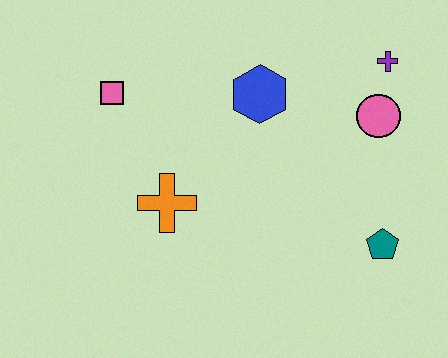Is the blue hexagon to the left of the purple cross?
Yes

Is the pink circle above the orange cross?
Yes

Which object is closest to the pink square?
The orange cross is closest to the pink square.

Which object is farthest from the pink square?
The teal pentagon is farthest from the pink square.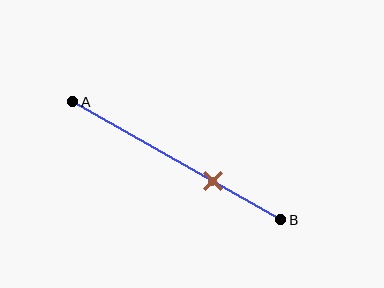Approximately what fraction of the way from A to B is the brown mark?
The brown mark is approximately 65% of the way from A to B.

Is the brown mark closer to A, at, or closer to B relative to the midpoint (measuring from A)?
The brown mark is closer to point B than the midpoint of segment AB.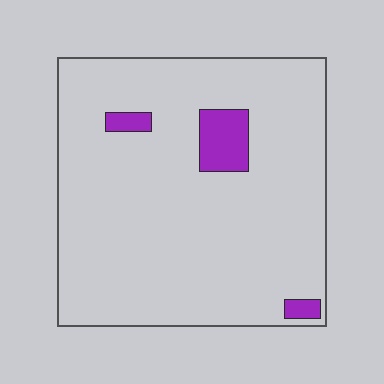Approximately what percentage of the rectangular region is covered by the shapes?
Approximately 5%.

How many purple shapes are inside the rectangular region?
3.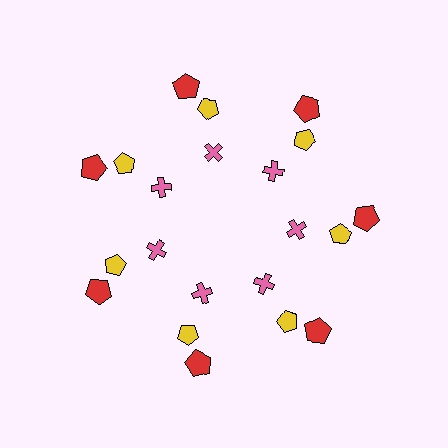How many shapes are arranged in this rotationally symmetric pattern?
There are 21 shapes, arranged in 7 groups of 3.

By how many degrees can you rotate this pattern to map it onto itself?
The pattern maps onto itself every 51 degrees of rotation.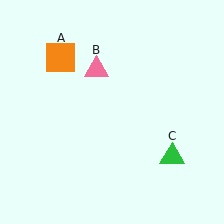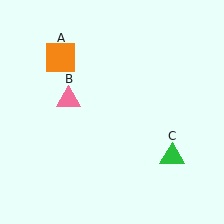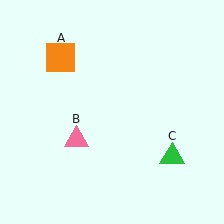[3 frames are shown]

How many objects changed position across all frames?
1 object changed position: pink triangle (object B).